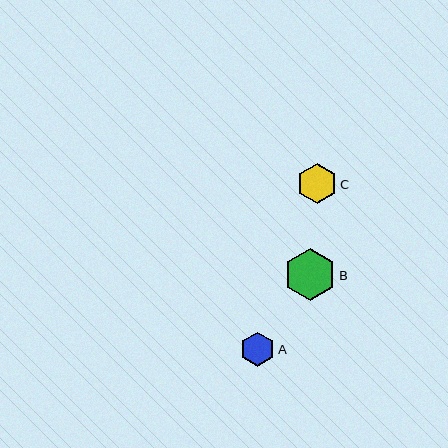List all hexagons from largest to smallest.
From largest to smallest: B, C, A.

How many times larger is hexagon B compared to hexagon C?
Hexagon B is approximately 1.3 times the size of hexagon C.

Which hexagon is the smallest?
Hexagon A is the smallest with a size of approximately 34 pixels.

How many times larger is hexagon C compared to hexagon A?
Hexagon C is approximately 1.2 times the size of hexagon A.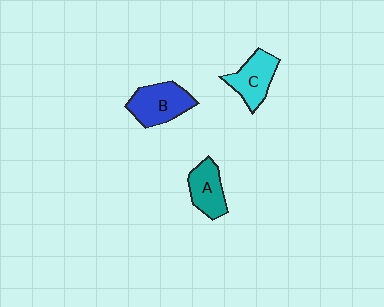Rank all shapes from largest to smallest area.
From largest to smallest: B (blue), C (cyan), A (teal).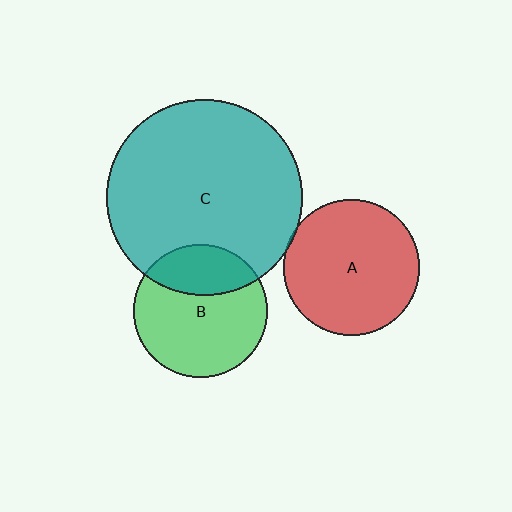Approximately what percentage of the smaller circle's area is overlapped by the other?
Approximately 30%.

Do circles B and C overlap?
Yes.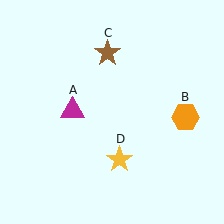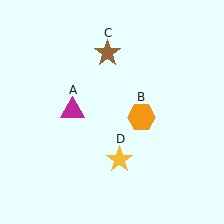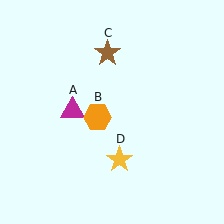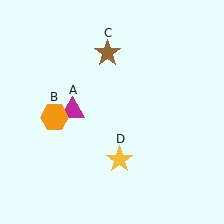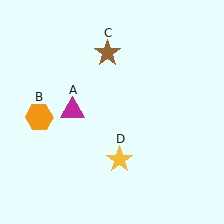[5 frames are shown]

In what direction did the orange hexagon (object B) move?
The orange hexagon (object B) moved left.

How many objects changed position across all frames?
1 object changed position: orange hexagon (object B).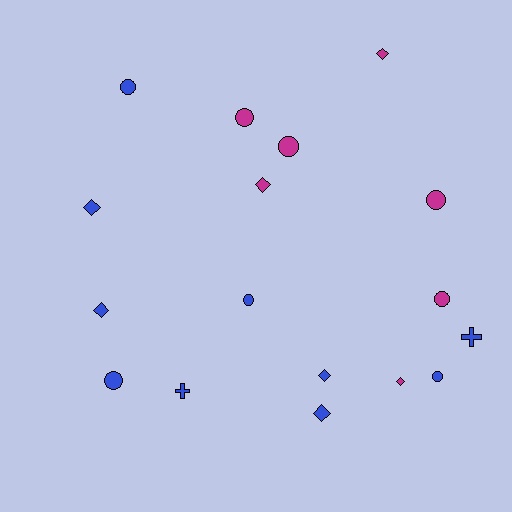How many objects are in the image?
There are 17 objects.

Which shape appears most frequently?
Circle, with 8 objects.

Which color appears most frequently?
Blue, with 10 objects.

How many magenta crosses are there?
There are no magenta crosses.